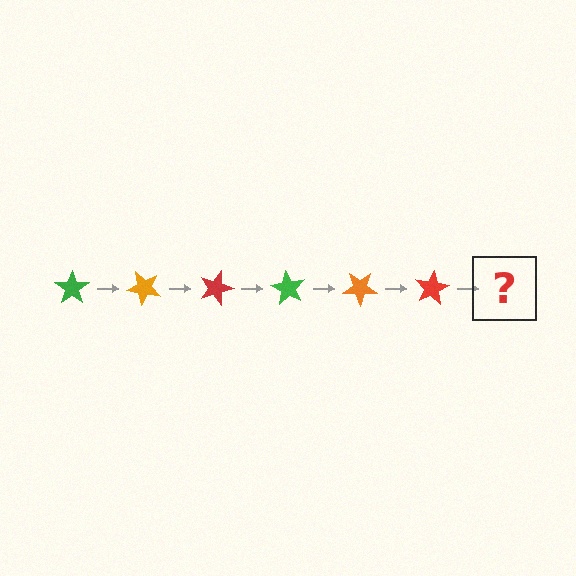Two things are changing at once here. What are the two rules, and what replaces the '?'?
The two rules are that it rotates 45 degrees each step and the color cycles through green, orange, and red. The '?' should be a green star, rotated 270 degrees from the start.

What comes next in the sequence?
The next element should be a green star, rotated 270 degrees from the start.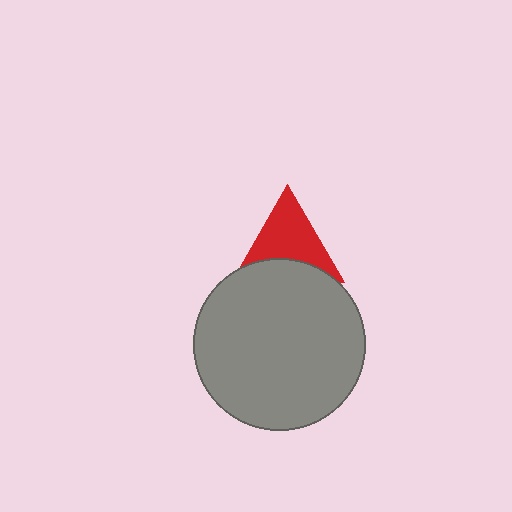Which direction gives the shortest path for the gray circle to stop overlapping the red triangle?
Moving down gives the shortest separation.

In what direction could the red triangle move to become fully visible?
The red triangle could move up. That would shift it out from behind the gray circle entirely.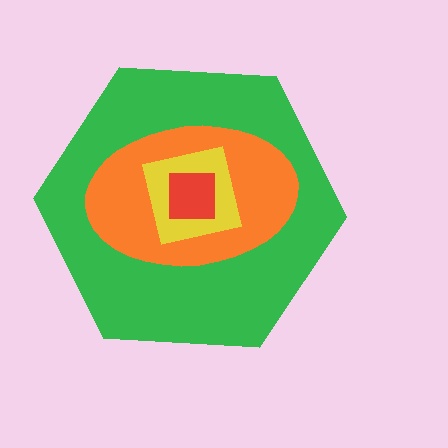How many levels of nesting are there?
4.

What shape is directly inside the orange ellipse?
The yellow square.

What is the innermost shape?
The red square.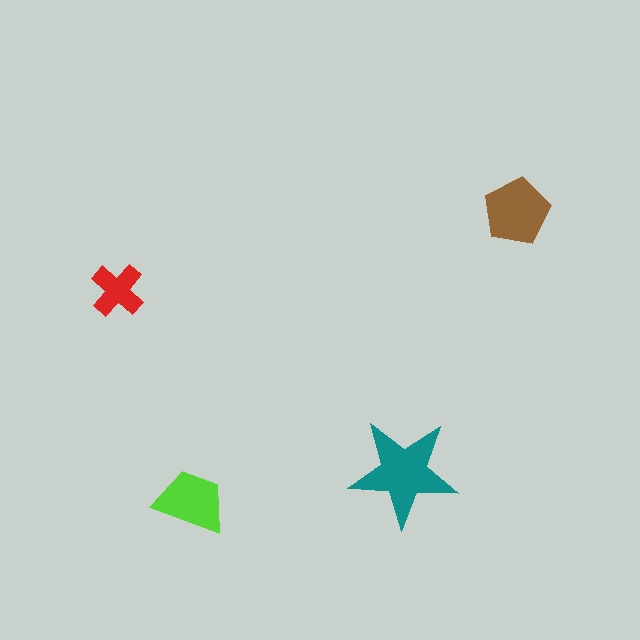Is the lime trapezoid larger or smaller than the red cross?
Larger.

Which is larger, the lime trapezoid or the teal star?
The teal star.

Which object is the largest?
The teal star.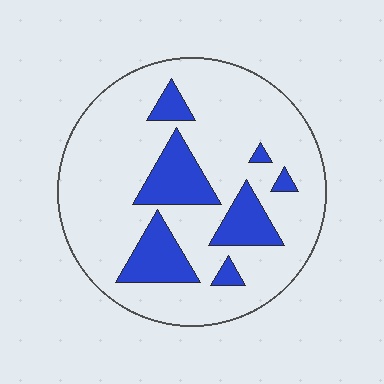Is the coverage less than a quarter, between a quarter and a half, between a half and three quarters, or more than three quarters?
Less than a quarter.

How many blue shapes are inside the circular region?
7.